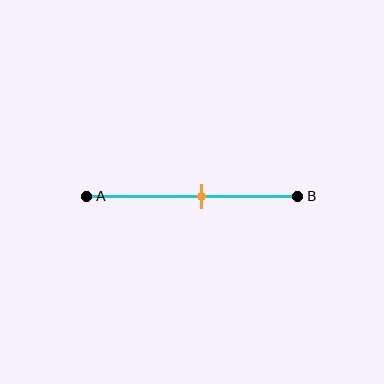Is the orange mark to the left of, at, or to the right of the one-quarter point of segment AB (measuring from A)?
The orange mark is to the right of the one-quarter point of segment AB.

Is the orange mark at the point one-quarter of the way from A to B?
No, the mark is at about 55% from A, not at the 25% one-quarter point.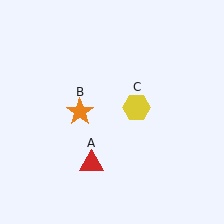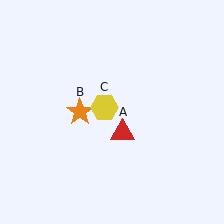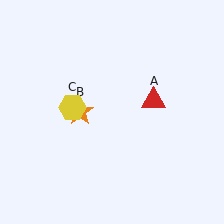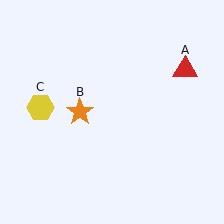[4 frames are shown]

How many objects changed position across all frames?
2 objects changed position: red triangle (object A), yellow hexagon (object C).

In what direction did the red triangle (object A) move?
The red triangle (object A) moved up and to the right.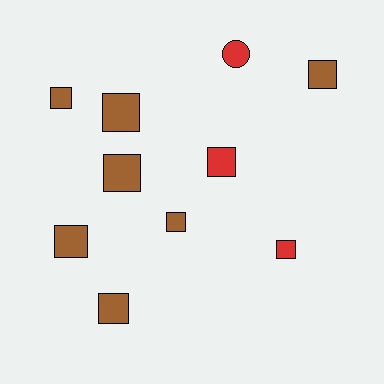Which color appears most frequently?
Brown, with 7 objects.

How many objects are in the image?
There are 10 objects.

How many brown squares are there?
There are 7 brown squares.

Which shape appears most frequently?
Square, with 9 objects.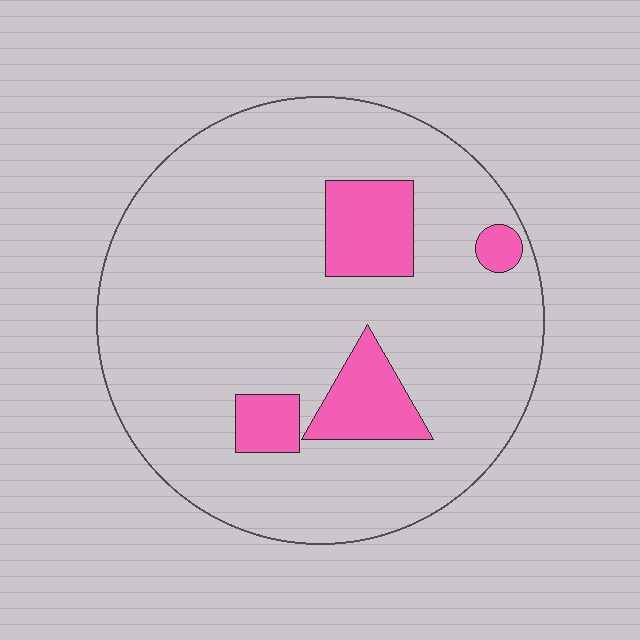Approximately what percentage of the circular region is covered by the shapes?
Approximately 15%.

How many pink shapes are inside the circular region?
4.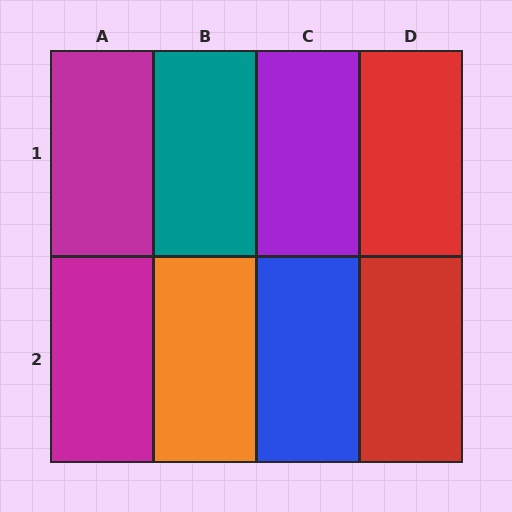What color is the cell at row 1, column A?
Magenta.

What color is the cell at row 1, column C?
Purple.